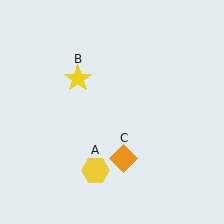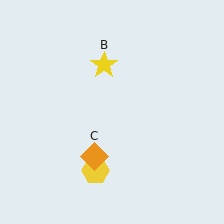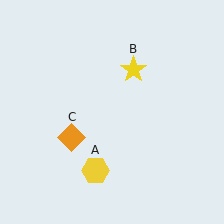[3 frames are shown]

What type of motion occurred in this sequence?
The yellow star (object B), orange diamond (object C) rotated clockwise around the center of the scene.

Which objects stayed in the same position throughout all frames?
Yellow hexagon (object A) remained stationary.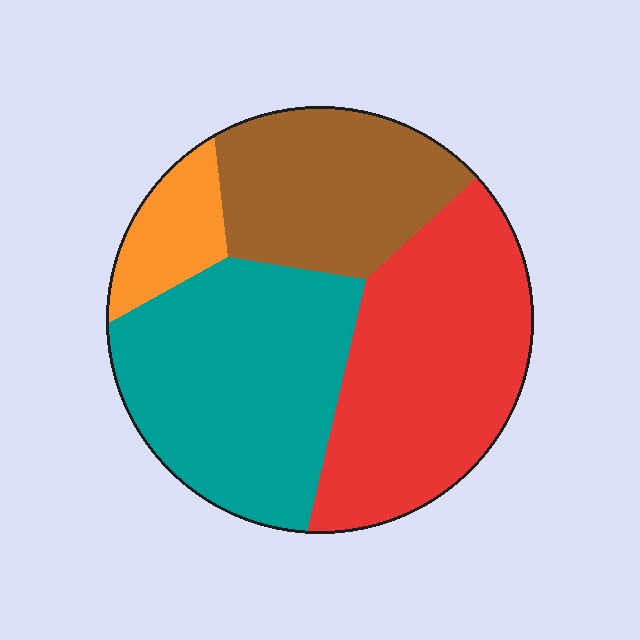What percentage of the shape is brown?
Brown covers around 25% of the shape.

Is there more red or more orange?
Red.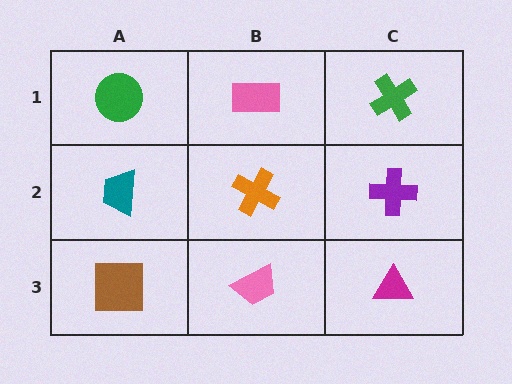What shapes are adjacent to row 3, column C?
A purple cross (row 2, column C), a pink trapezoid (row 3, column B).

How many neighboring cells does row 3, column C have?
2.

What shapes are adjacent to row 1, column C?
A purple cross (row 2, column C), a pink rectangle (row 1, column B).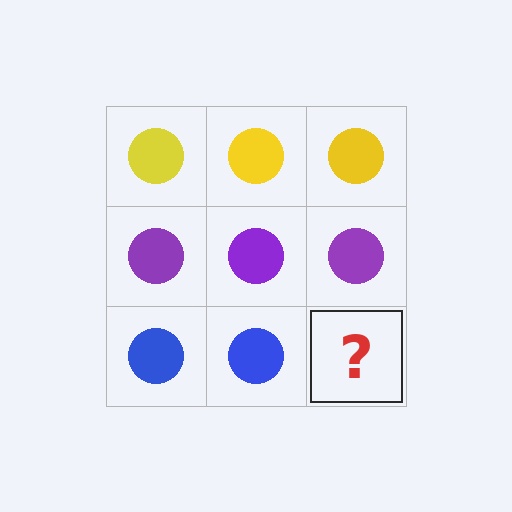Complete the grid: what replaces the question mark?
The question mark should be replaced with a blue circle.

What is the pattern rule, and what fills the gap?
The rule is that each row has a consistent color. The gap should be filled with a blue circle.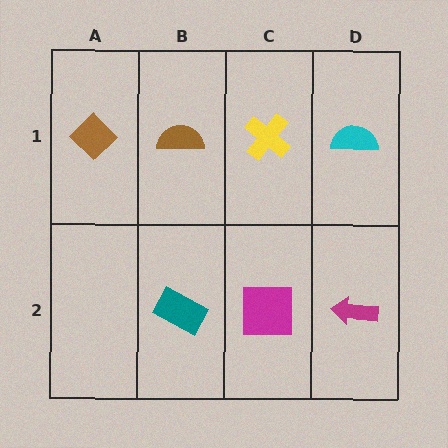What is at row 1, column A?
A brown diamond.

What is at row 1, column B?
A brown semicircle.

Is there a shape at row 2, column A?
No, that cell is empty.